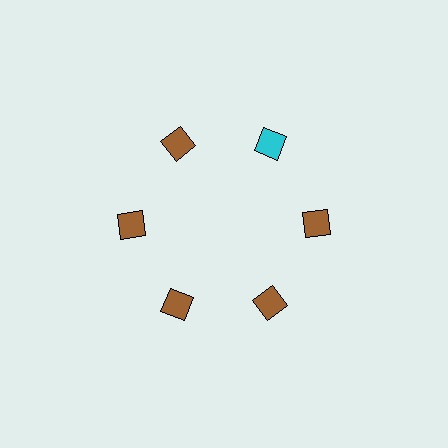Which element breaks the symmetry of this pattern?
The cyan diamond at roughly the 1 o'clock position breaks the symmetry. All other shapes are brown diamonds.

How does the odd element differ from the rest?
It has a different color: cyan instead of brown.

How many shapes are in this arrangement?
There are 6 shapes arranged in a ring pattern.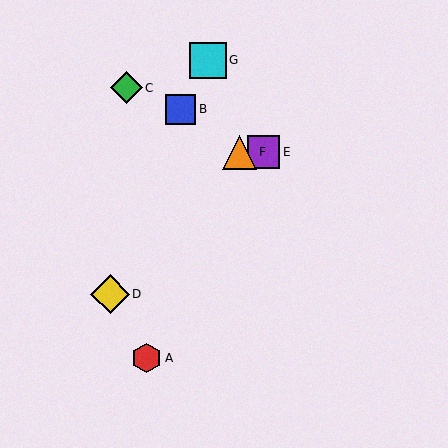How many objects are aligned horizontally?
2 objects (E, F) are aligned horizontally.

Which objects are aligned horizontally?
Objects E, F are aligned horizontally.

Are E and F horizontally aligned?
Yes, both are at y≈152.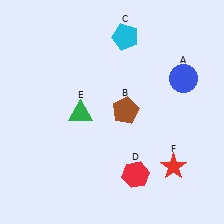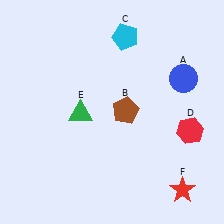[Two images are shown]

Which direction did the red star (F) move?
The red star (F) moved down.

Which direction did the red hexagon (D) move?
The red hexagon (D) moved right.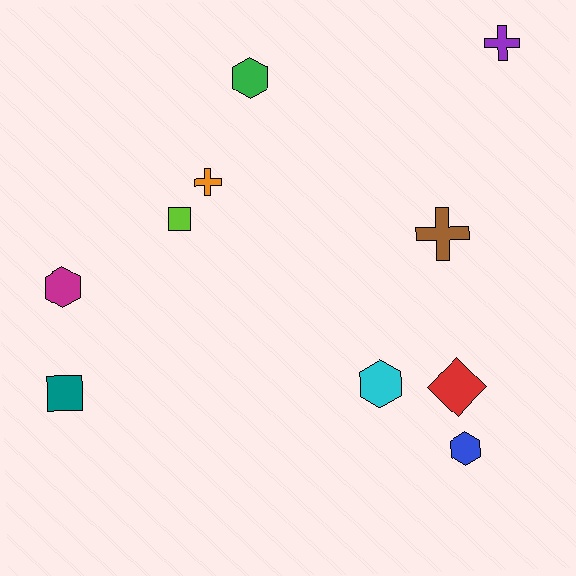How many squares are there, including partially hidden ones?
There are 2 squares.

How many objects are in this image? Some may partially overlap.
There are 10 objects.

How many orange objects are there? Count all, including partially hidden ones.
There is 1 orange object.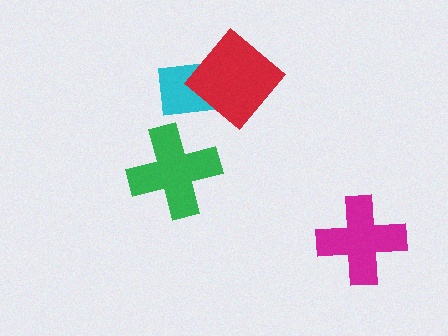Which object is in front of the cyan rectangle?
The red diamond is in front of the cyan rectangle.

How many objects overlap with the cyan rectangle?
1 object overlaps with the cyan rectangle.